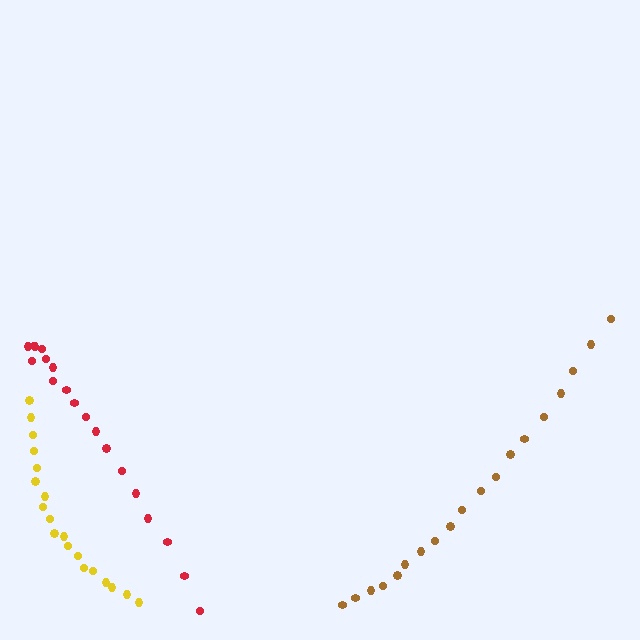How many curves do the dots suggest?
There are 3 distinct paths.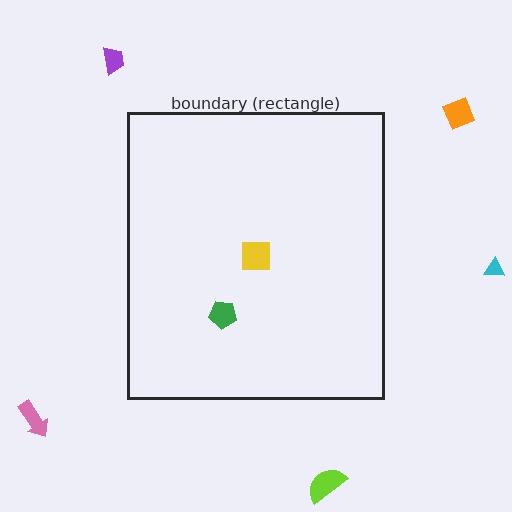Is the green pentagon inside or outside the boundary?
Inside.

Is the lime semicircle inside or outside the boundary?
Outside.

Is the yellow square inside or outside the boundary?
Inside.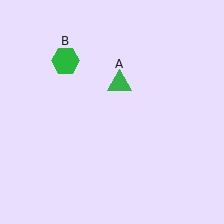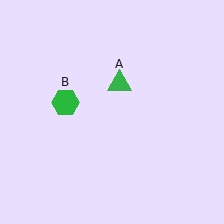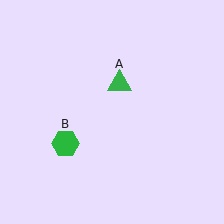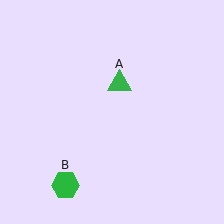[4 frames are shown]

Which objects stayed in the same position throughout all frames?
Green triangle (object A) remained stationary.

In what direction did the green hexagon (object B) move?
The green hexagon (object B) moved down.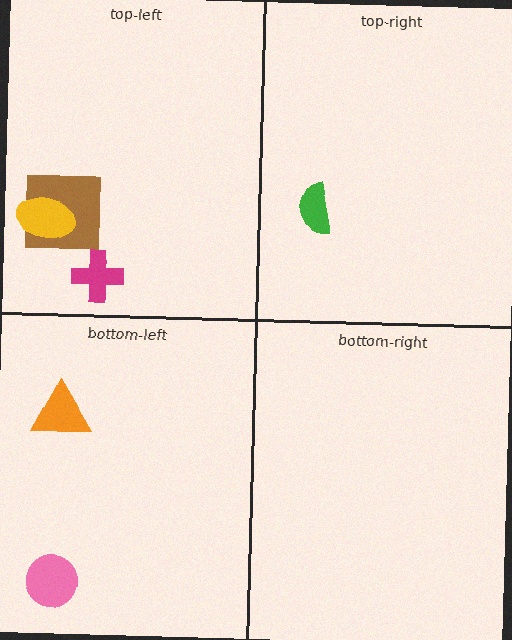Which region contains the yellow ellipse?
The top-left region.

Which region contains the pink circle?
The bottom-left region.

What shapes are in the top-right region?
The green semicircle.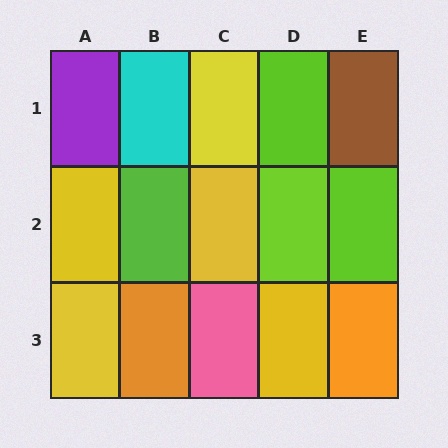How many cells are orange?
2 cells are orange.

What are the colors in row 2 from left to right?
Yellow, lime, yellow, lime, lime.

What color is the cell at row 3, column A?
Yellow.